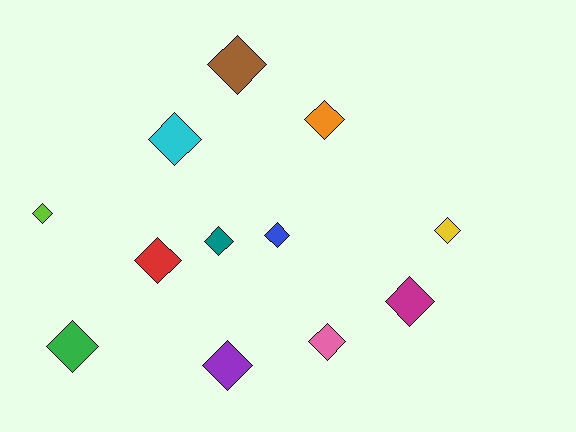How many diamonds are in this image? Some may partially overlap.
There are 12 diamonds.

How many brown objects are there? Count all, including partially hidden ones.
There is 1 brown object.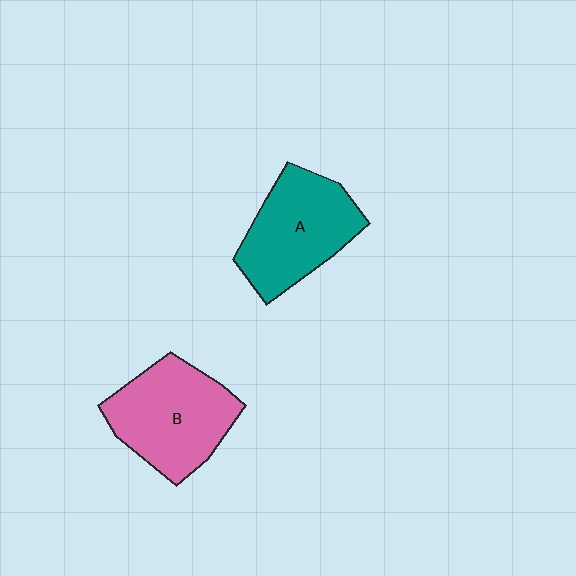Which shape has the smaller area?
Shape A (teal).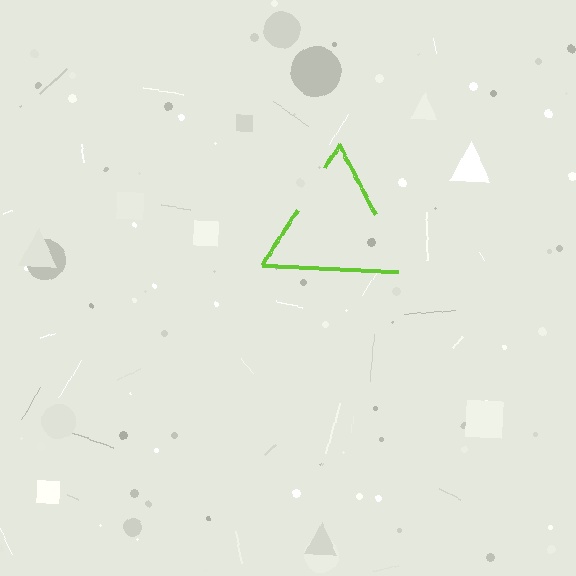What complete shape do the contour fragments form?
The contour fragments form a triangle.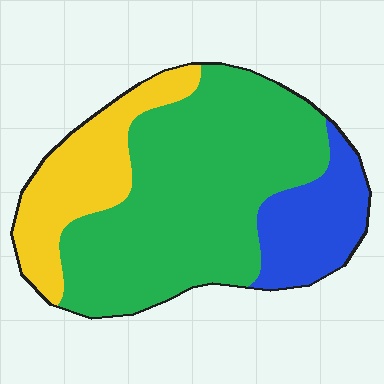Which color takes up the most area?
Green, at roughly 60%.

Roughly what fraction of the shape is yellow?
Yellow covers about 20% of the shape.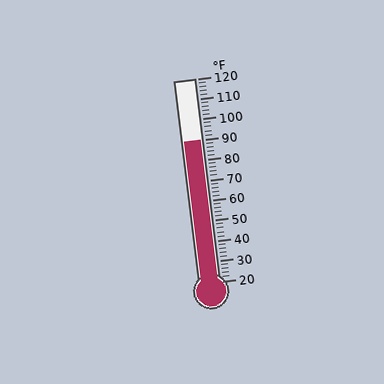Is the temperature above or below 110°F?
The temperature is below 110°F.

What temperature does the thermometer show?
The thermometer shows approximately 90°F.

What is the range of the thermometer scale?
The thermometer scale ranges from 20°F to 120°F.